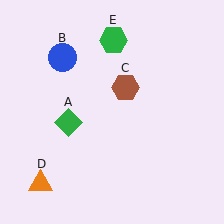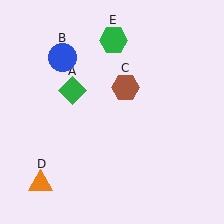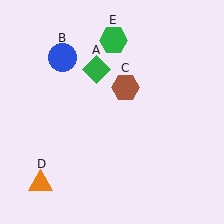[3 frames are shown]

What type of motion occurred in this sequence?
The green diamond (object A) rotated clockwise around the center of the scene.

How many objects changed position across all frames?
1 object changed position: green diamond (object A).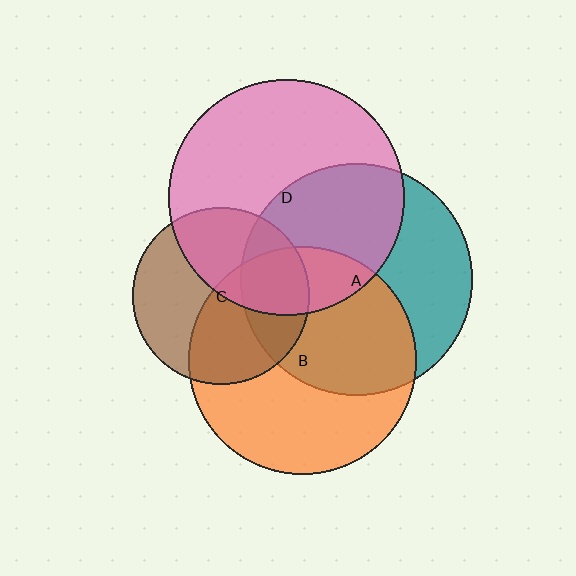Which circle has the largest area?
Circle D (pink).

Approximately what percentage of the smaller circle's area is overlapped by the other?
Approximately 30%.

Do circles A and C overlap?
Yes.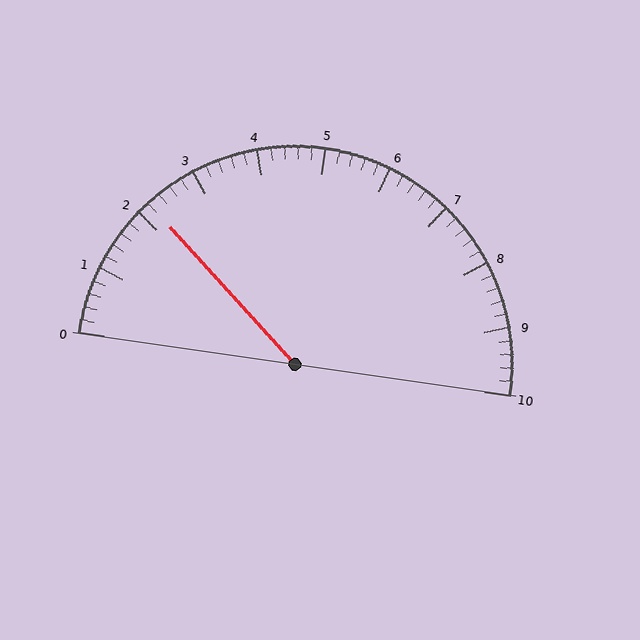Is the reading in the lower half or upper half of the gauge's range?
The reading is in the lower half of the range (0 to 10).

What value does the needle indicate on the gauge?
The needle indicates approximately 2.2.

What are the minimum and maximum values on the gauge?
The gauge ranges from 0 to 10.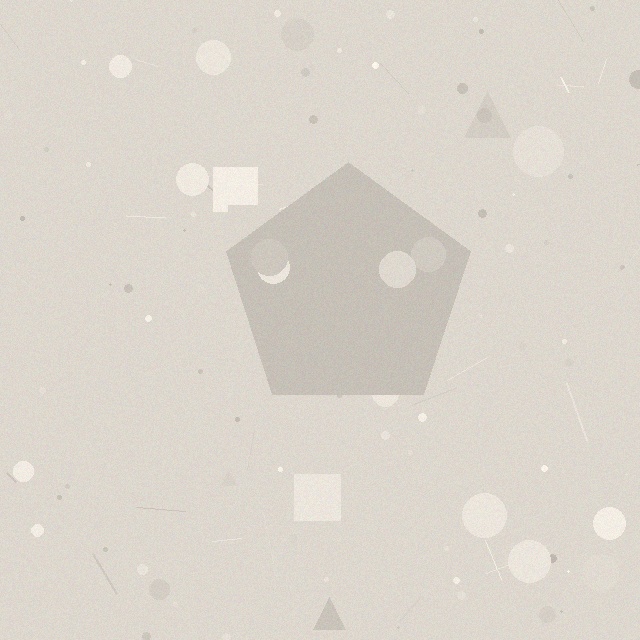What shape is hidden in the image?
A pentagon is hidden in the image.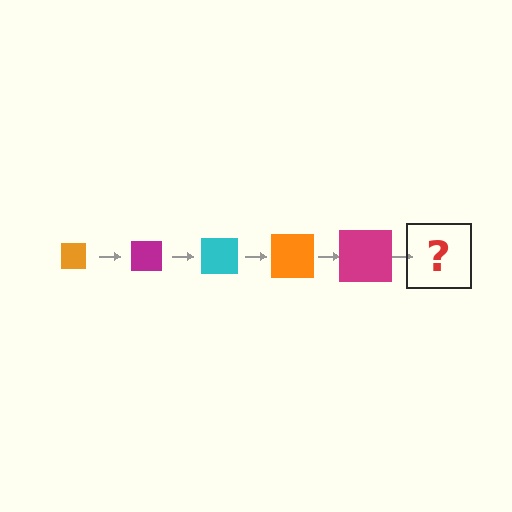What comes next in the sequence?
The next element should be a cyan square, larger than the previous one.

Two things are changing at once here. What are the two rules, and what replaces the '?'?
The two rules are that the square grows larger each step and the color cycles through orange, magenta, and cyan. The '?' should be a cyan square, larger than the previous one.